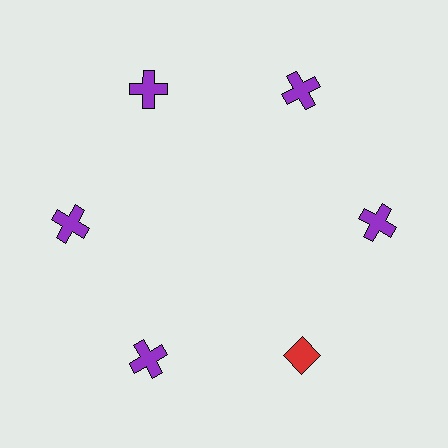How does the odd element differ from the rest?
It differs in both color (red instead of purple) and shape (diamond instead of cross).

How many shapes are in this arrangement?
There are 6 shapes arranged in a ring pattern.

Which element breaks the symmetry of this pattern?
The red diamond at roughly the 5 o'clock position breaks the symmetry. All other shapes are purple crosses.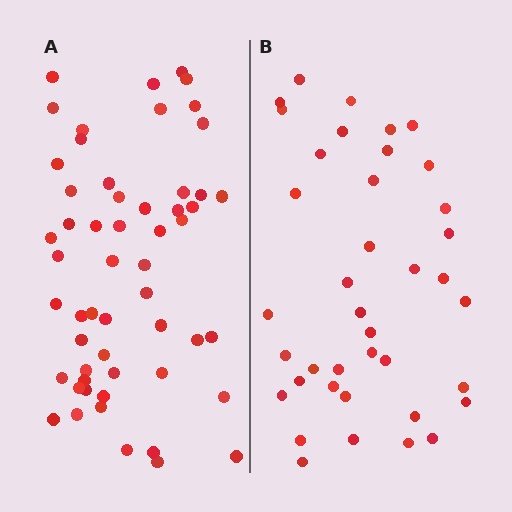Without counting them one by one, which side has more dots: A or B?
Region A (the left region) has more dots.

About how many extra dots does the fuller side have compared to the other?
Region A has approximately 15 more dots than region B.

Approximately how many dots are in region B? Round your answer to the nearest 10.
About 40 dots. (The exact count is 39, which rounds to 40.)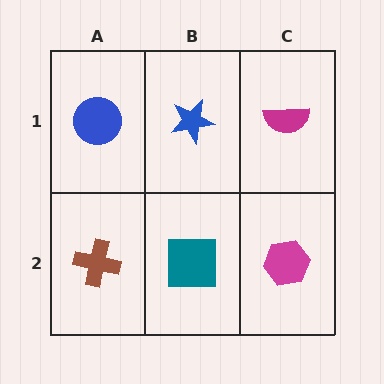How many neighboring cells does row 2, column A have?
2.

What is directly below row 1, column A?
A brown cross.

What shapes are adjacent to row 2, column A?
A blue circle (row 1, column A), a teal square (row 2, column B).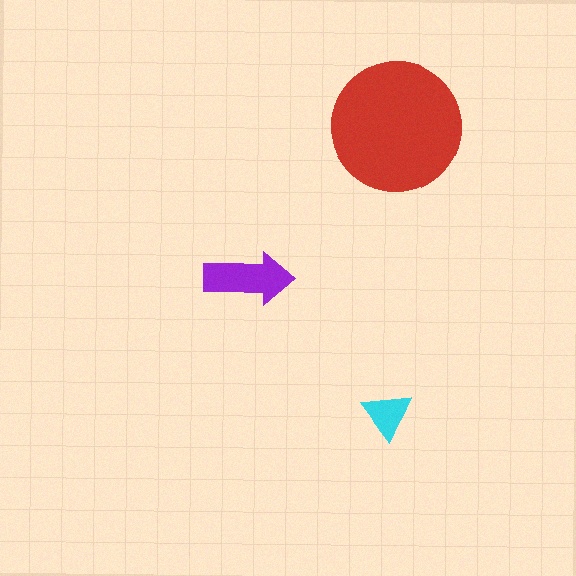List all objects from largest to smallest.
The red circle, the purple arrow, the cyan triangle.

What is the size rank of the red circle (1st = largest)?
1st.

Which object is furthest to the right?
The red circle is rightmost.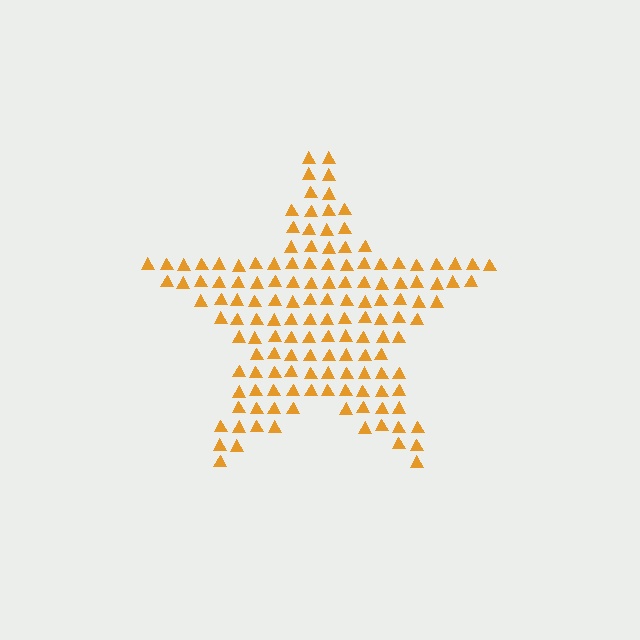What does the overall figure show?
The overall figure shows a star.